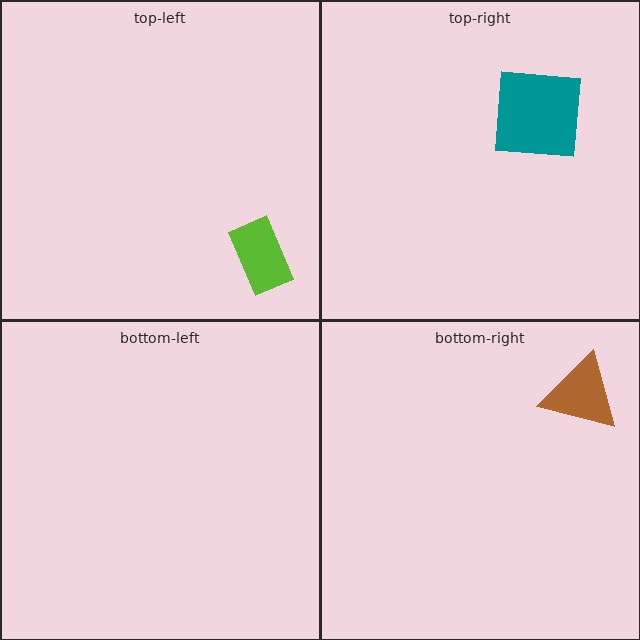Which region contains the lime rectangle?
The top-left region.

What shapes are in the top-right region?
The teal square.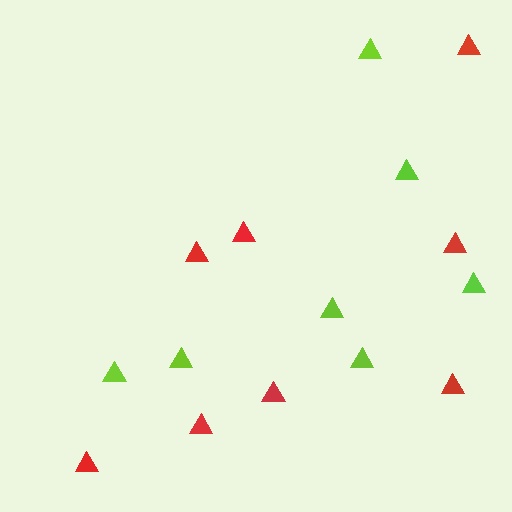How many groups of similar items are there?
There are 2 groups: one group of red triangles (8) and one group of lime triangles (7).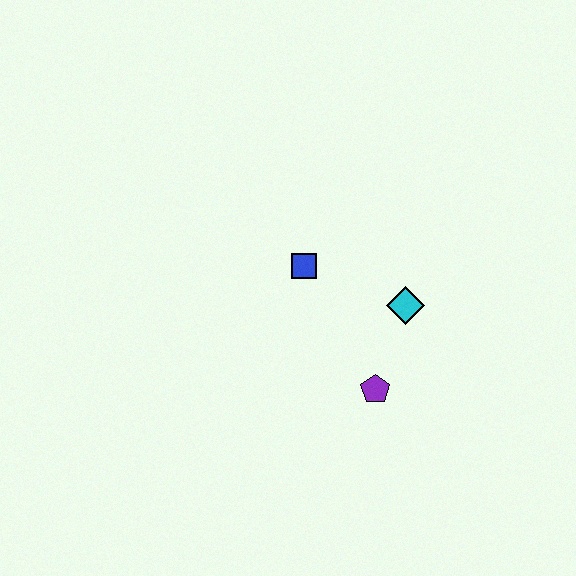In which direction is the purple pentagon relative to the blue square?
The purple pentagon is below the blue square.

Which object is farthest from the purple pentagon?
The blue square is farthest from the purple pentagon.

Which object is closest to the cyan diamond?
The purple pentagon is closest to the cyan diamond.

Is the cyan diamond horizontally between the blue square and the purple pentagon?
No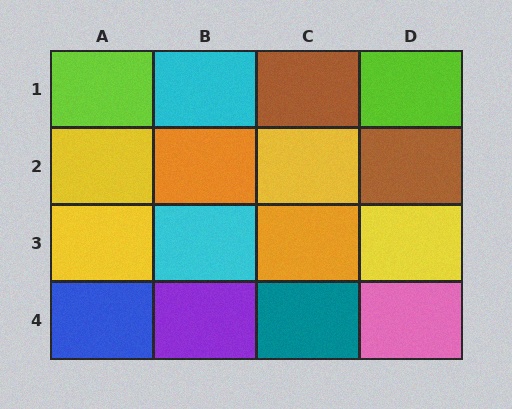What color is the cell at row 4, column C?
Teal.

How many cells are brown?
2 cells are brown.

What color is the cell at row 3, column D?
Yellow.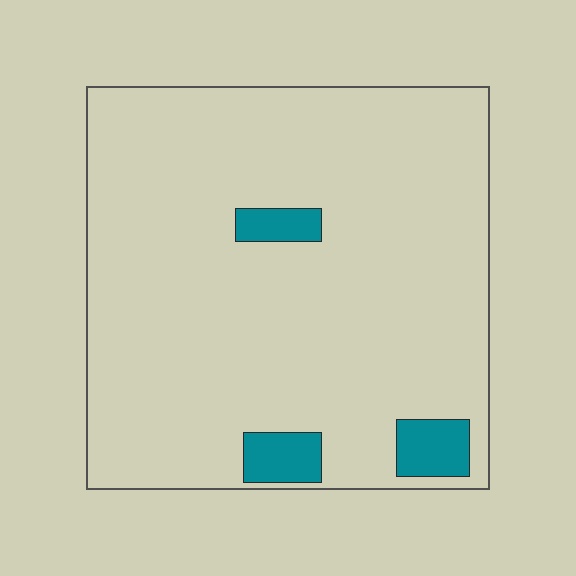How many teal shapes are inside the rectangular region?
3.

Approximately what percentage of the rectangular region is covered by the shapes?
Approximately 5%.